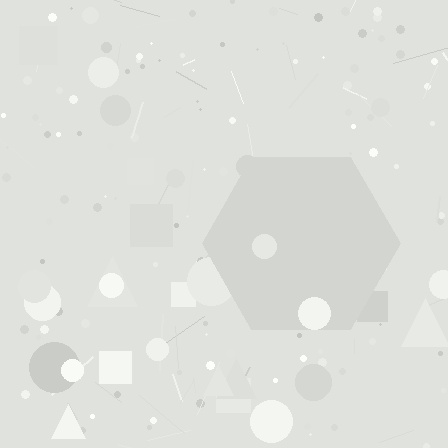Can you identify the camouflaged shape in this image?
The camouflaged shape is a hexagon.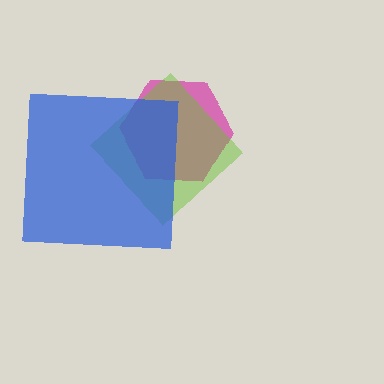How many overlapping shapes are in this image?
There are 3 overlapping shapes in the image.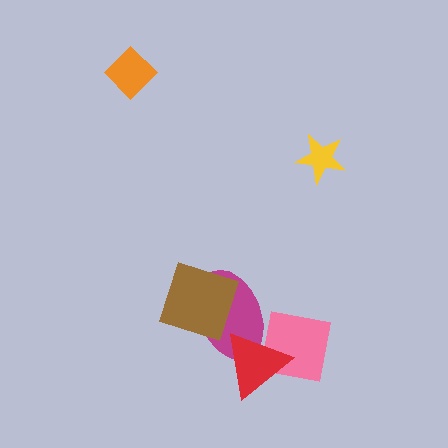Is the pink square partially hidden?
Yes, it is partially covered by another shape.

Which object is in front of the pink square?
The red triangle is in front of the pink square.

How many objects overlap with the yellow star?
0 objects overlap with the yellow star.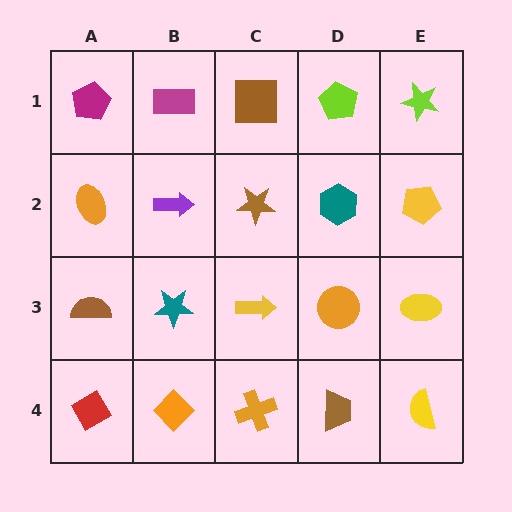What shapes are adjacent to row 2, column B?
A magenta rectangle (row 1, column B), a teal star (row 3, column B), an orange ellipse (row 2, column A), a brown star (row 2, column C).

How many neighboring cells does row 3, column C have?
4.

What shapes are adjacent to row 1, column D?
A teal hexagon (row 2, column D), a brown square (row 1, column C), a lime star (row 1, column E).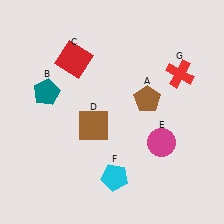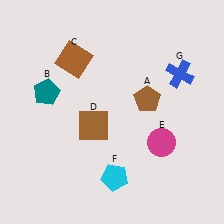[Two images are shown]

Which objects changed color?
C changed from red to brown. G changed from red to blue.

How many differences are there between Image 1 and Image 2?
There are 2 differences between the two images.